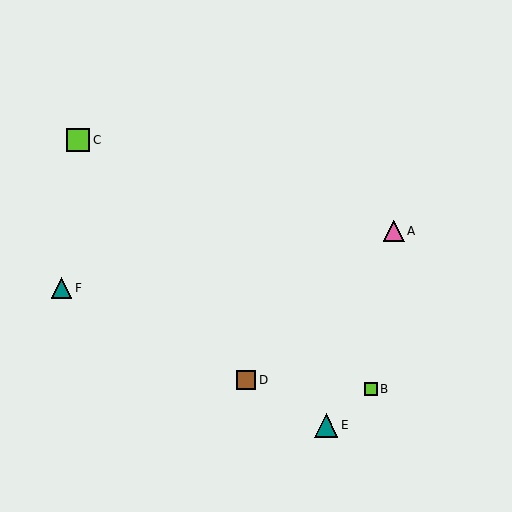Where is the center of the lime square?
The center of the lime square is at (371, 389).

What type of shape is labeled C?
Shape C is a lime square.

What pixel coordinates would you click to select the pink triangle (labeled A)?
Click at (394, 231) to select the pink triangle A.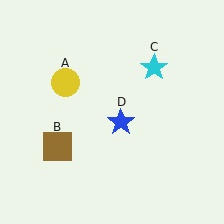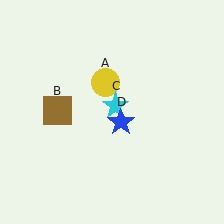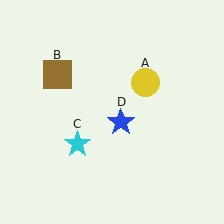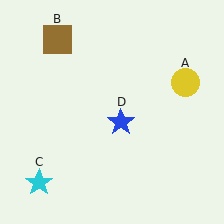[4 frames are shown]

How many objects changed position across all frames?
3 objects changed position: yellow circle (object A), brown square (object B), cyan star (object C).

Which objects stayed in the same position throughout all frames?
Blue star (object D) remained stationary.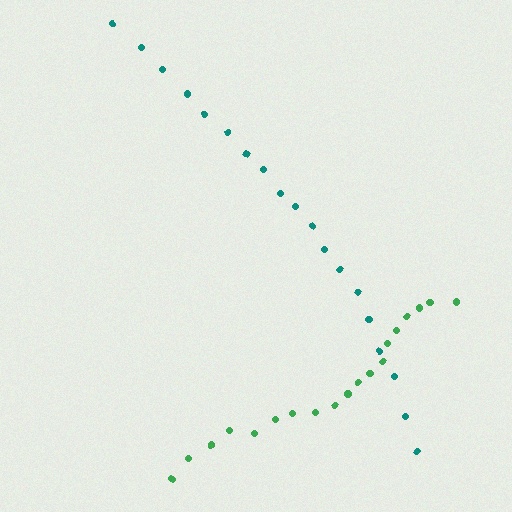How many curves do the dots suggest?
There are 2 distinct paths.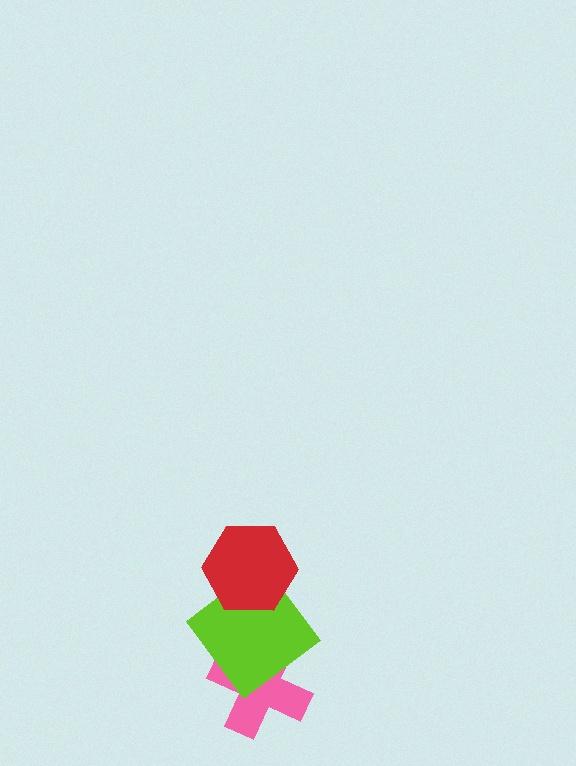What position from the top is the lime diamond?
The lime diamond is 2nd from the top.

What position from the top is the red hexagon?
The red hexagon is 1st from the top.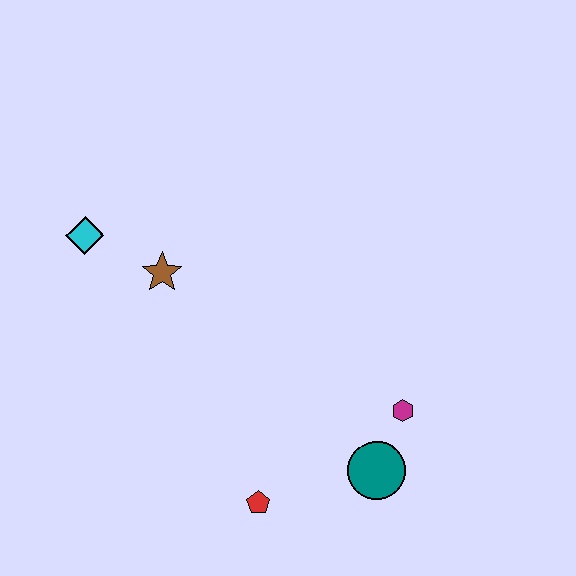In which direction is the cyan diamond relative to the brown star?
The cyan diamond is to the left of the brown star.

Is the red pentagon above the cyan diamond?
No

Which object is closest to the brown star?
The cyan diamond is closest to the brown star.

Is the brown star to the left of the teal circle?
Yes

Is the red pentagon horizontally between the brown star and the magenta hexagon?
Yes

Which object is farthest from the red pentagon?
The cyan diamond is farthest from the red pentagon.